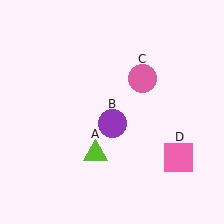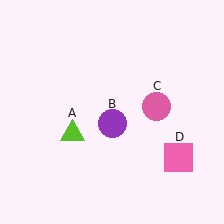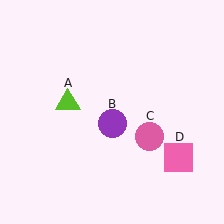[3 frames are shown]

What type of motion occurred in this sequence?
The lime triangle (object A), pink circle (object C) rotated clockwise around the center of the scene.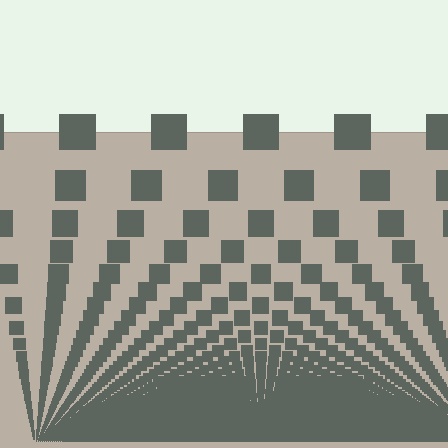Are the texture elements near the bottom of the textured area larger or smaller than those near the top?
Smaller. The gradient is inverted — elements near the bottom are smaller and denser.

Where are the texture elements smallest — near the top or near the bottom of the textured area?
Near the bottom.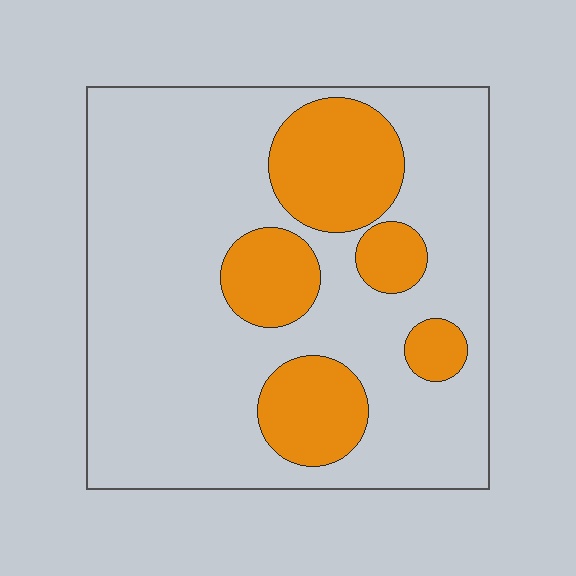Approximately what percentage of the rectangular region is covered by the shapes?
Approximately 25%.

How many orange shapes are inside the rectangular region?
5.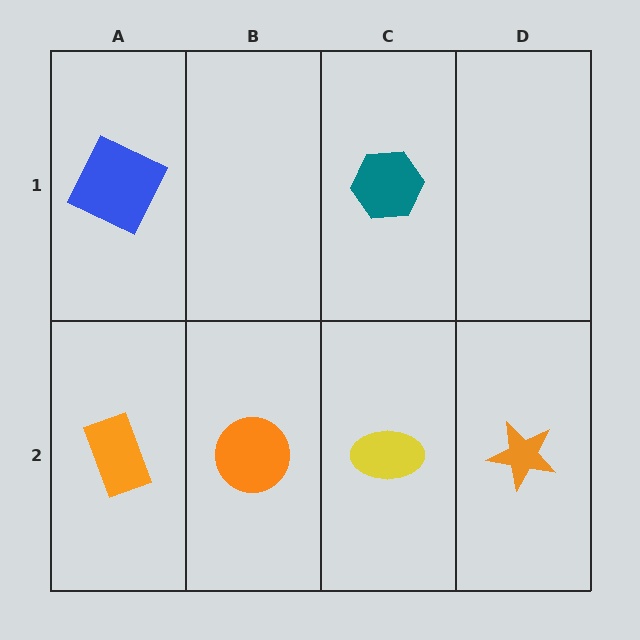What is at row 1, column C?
A teal hexagon.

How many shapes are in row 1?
2 shapes.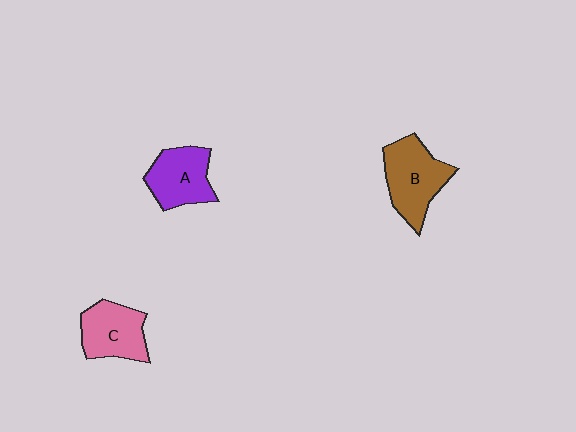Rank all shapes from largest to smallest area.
From largest to smallest: B (brown), C (pink), A (purple).